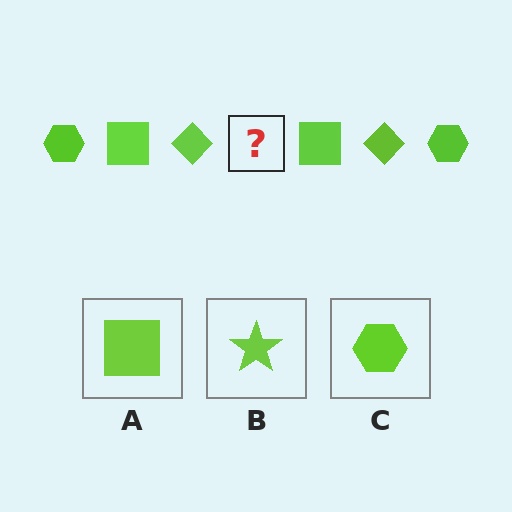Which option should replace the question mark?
Option C.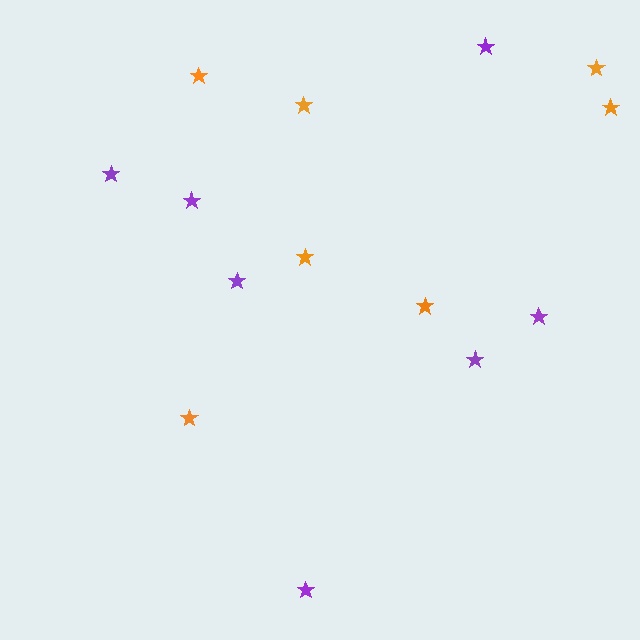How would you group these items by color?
There are 2 groups: one group of purple stars (7) and one group of orange stars (7).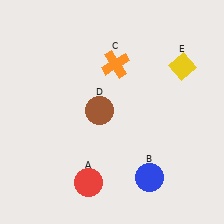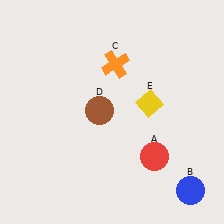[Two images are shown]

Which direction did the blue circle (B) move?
The blue circle (B) moved right.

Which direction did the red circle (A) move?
The red circle (A) moved right.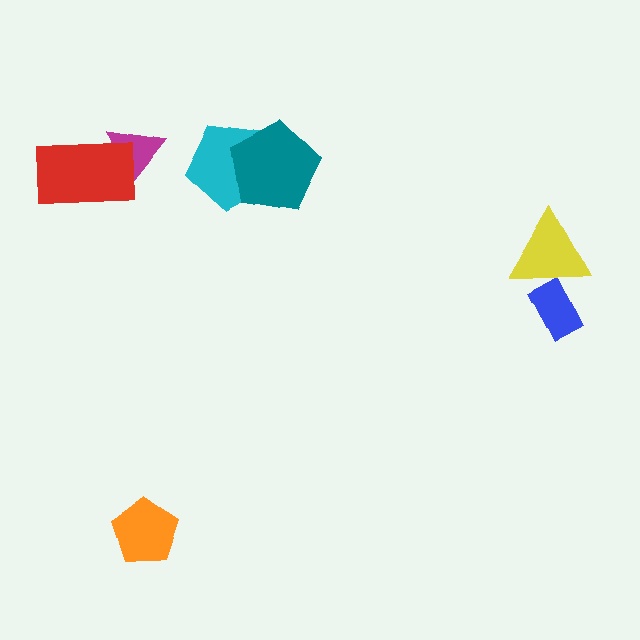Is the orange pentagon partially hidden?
No, no other shape covers it.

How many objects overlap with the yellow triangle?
1 object overlaps with the yellow triangle.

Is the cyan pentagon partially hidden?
Yes, it is partially covered by another shape.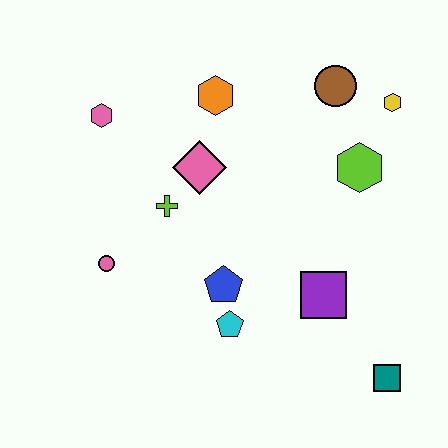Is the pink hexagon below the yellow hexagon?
Yes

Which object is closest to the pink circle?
The lime cross is closest to the pink circle.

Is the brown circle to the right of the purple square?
Yes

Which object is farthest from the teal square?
The pink hexagon is farthest from the teal square.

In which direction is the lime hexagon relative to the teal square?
The lime hexagon is above the teal square.